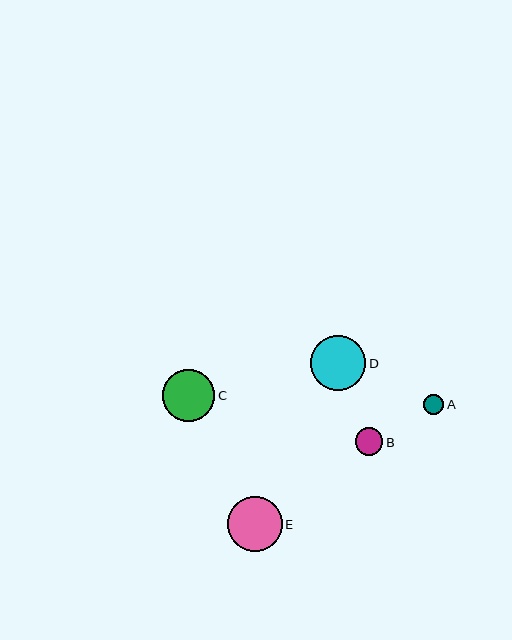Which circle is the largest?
Circle D is the largest with a size of approximately 56 pixels.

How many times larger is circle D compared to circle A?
Circle D is approximately 2.8 times the size of circle A.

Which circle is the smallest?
Circle A is the smallest with a size of approximately 20 pixels.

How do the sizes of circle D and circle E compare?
Circle D and circle E are approximately the same size.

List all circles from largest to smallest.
From largest to smallest: D, E, C, B, A.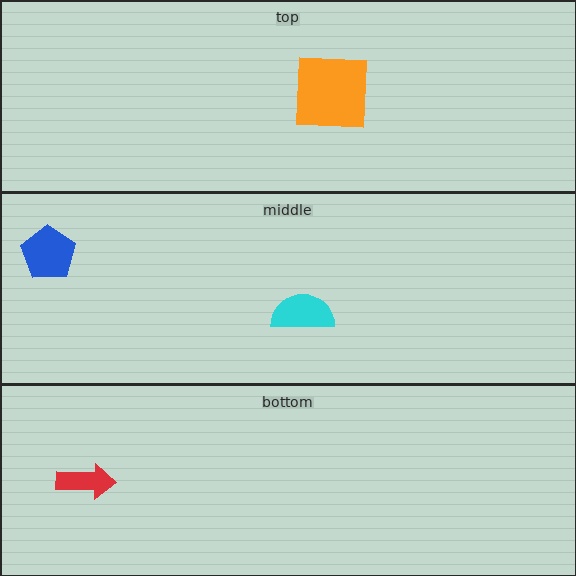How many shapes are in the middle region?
2.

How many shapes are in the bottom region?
1.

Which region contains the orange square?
The top region.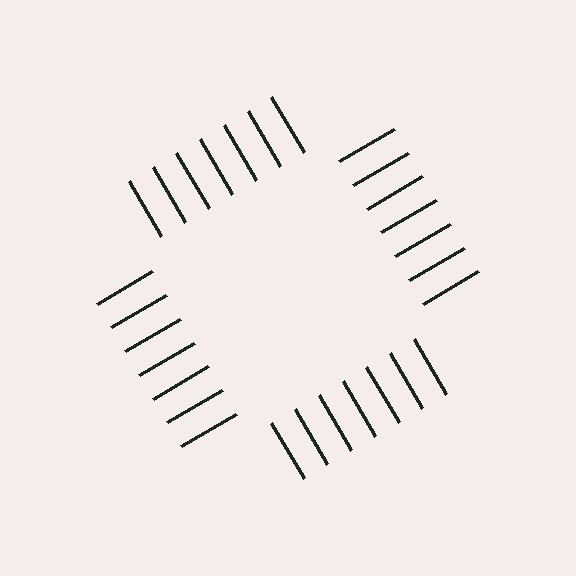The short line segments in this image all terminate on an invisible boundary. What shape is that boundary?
An illusory square — the line segments terminate on its edges but no continuous stroke is drawn.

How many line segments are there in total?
28 — 7 along each of the 4 edges.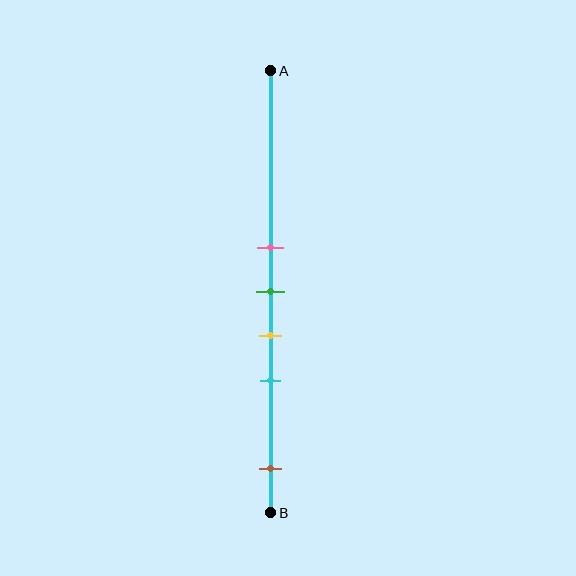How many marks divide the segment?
There are 5 marks dividing the segment.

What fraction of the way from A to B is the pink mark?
The pink mark is approximately 40% (0.4) of the way from A to B.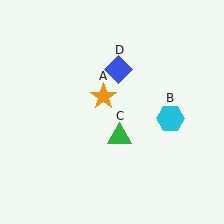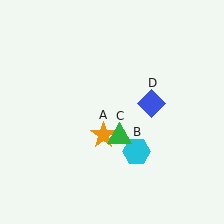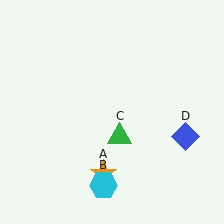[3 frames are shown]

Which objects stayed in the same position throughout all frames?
Green triangle (object C) remained stationary.